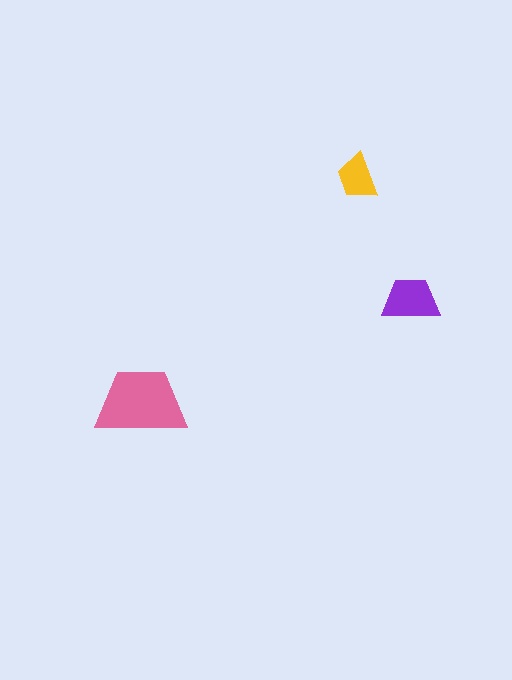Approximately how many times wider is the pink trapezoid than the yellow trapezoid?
About 2 times wider.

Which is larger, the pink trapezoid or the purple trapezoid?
The pink one.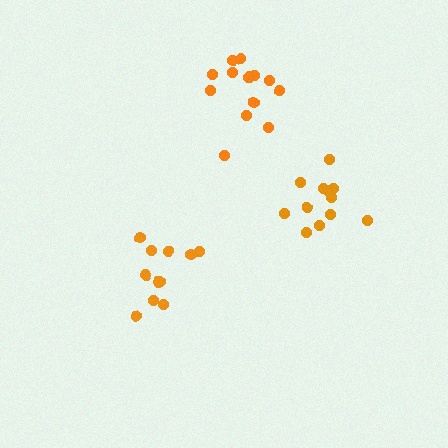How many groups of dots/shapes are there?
There are 3 groups.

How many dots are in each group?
Group 1: 13 dots, Group 2: 11 dots, Group 3: 14 dots (38 total).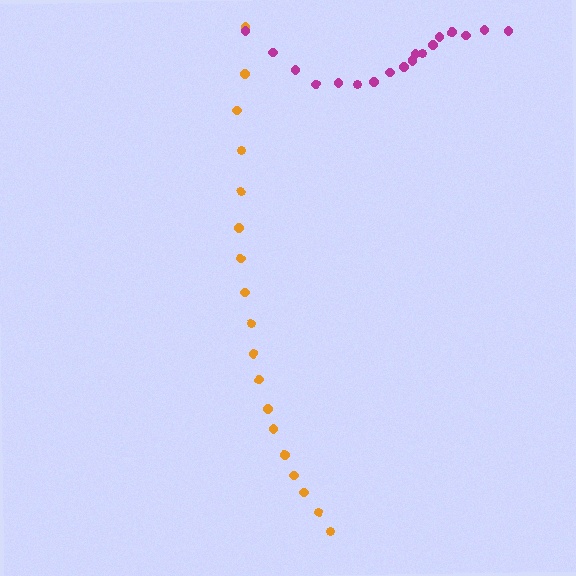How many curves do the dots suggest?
There are 2 distinct paths.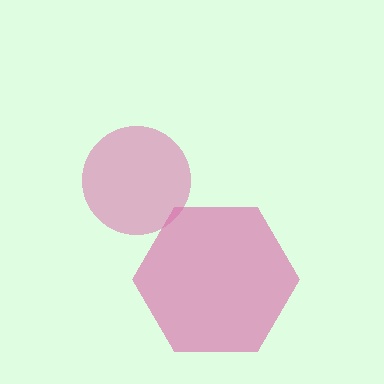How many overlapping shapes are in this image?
There are 2 overlapping shapes in the image.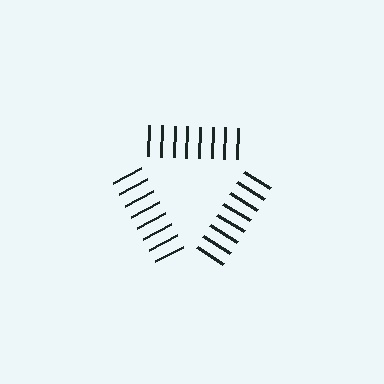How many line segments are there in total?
24 — 8 along each of the 3 edges.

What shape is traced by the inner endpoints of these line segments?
An illusory triangle — the line segments terminate on its edges but no continuous stroke is drawn.